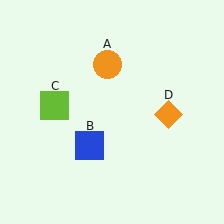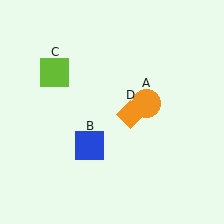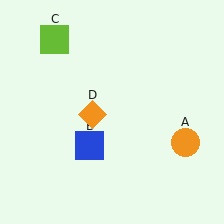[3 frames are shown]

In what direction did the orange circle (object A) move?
The orange circle (object A) moved down and to the right.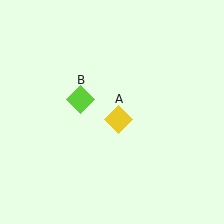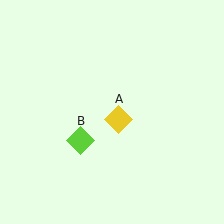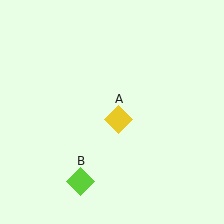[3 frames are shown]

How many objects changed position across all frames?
1 object changed position: lime diamond (object B).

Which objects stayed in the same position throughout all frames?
Yellow diamond (object A) remained stationary.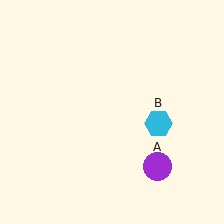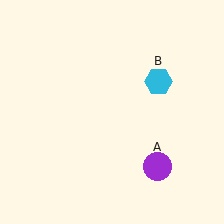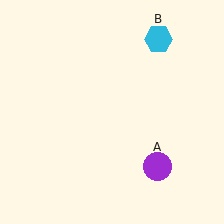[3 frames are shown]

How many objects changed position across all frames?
1 object changed position: cyan hexagon (object B).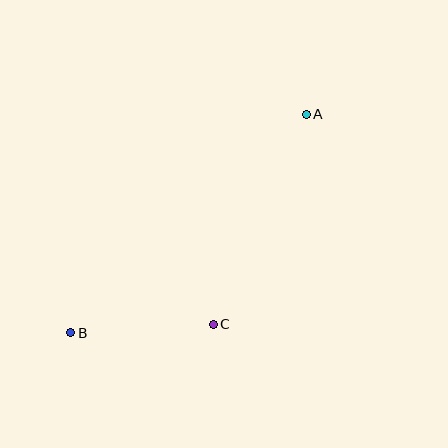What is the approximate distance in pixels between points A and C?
The distance between A and C is approximately 230 pixels.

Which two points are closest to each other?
Points B and C are closest to each other.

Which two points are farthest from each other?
Points A and B are farthest from each other.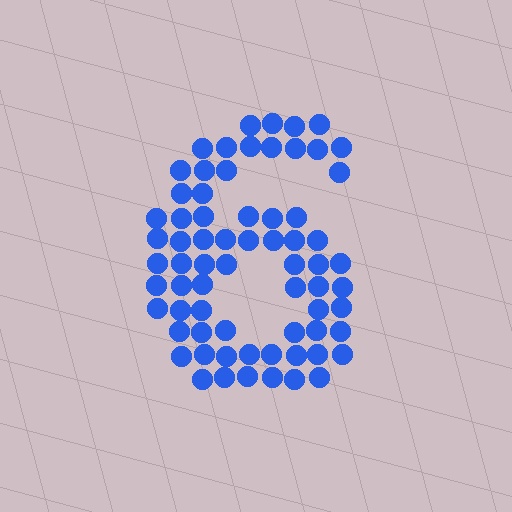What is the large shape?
The large shape is the digit 6.